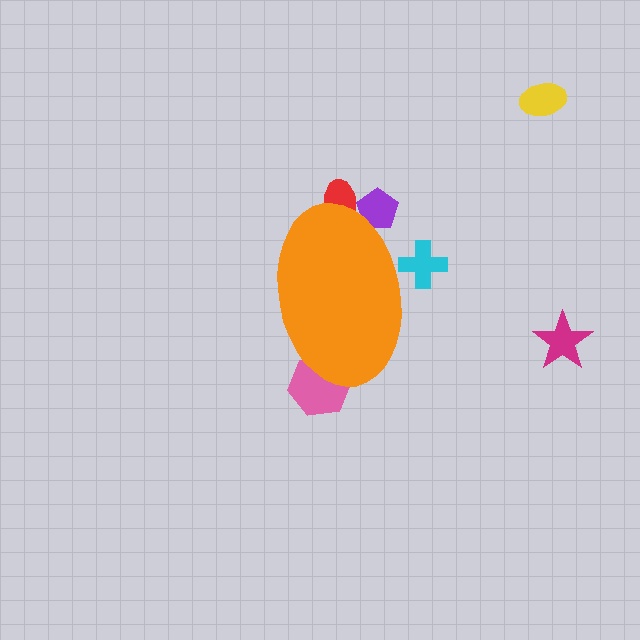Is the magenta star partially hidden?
No, the magenta star is fully visible.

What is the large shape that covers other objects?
An orange ellipse.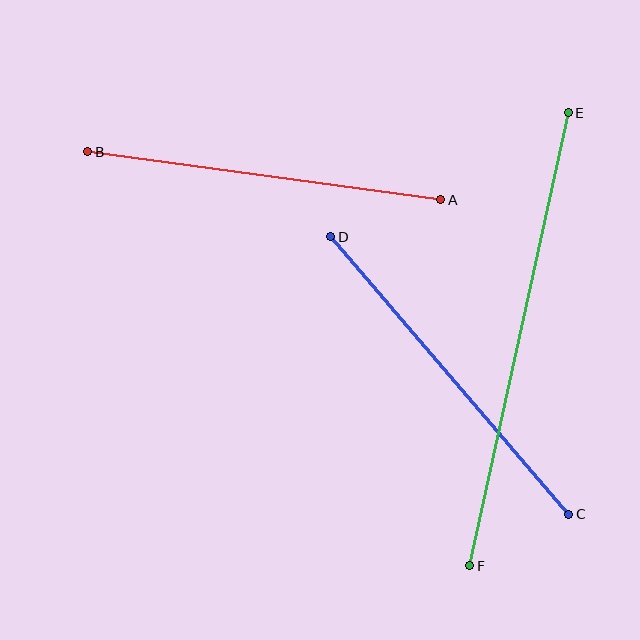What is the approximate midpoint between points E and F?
The midpoint is at approximately (519, 339) pixels.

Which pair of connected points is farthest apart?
Points E and F are farthest apart.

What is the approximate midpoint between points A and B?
The midpoint is at approximately (264, 176) pixels.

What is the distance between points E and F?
The distance is approximately 464 pixels.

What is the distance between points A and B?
The distance is approximately 356 pixels.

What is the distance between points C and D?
The distance is approximately 366 pixels.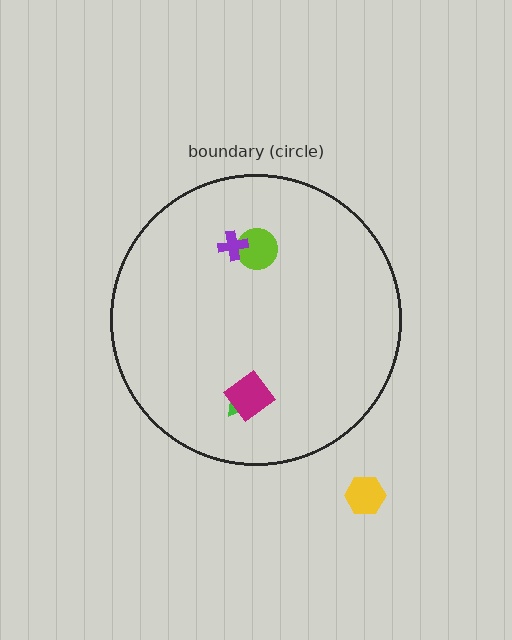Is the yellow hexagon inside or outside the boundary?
Outside.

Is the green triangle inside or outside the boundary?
Inside.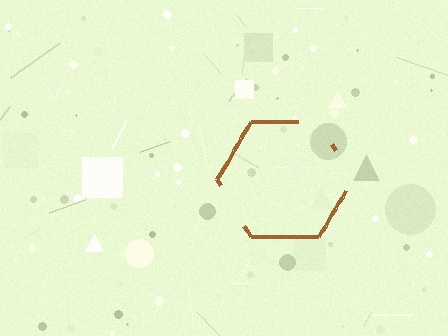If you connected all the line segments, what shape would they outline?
They would outline a hexagon.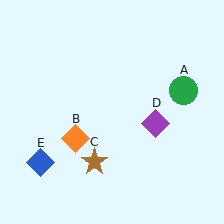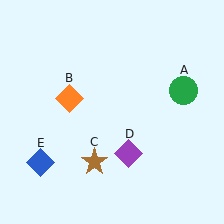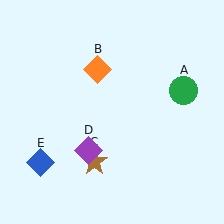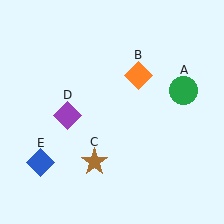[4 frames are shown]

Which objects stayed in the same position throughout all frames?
Green circle (object A) and brown star (object C) and blue diamond (object E) remained stationary.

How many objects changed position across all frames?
2 objects changed position: orange diamond (object B), purple diamond (object D).